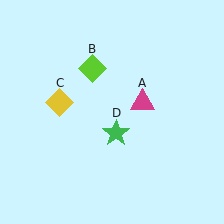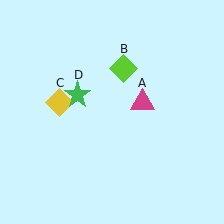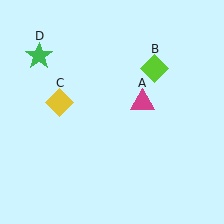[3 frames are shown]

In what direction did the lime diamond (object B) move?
The lime diamond (object B) moved right.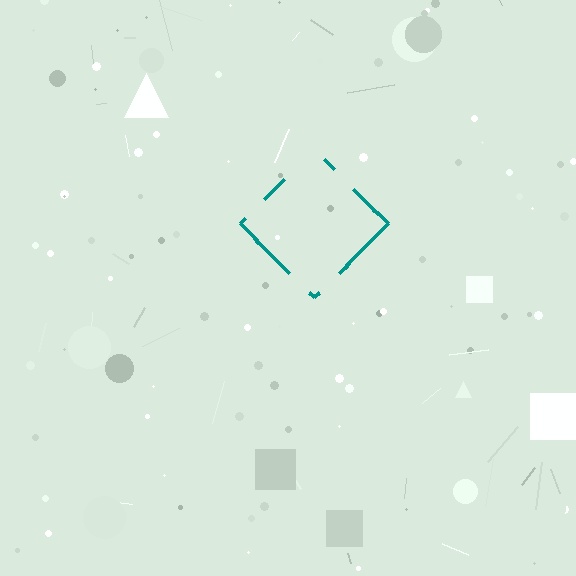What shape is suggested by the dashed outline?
The dashed outline suggests a diamond.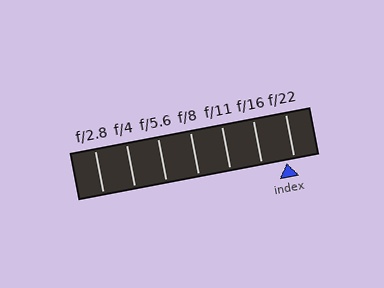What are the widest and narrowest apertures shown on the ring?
The widest aperture shown is f/2.8 and the narrowest is f/22.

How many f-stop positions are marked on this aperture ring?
There are 7 f-stop positions marked.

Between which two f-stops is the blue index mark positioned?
The index mark is between f/16 and f/22.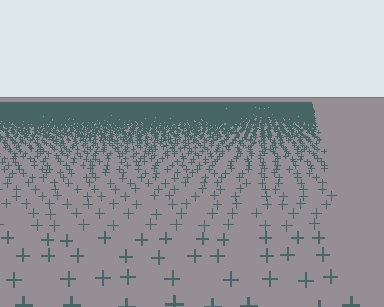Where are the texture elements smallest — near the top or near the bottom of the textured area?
Near the top.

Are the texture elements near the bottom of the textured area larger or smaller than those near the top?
Larger. Near the bottom, elements are closer to the viewer and appear at a bigger on-screen size.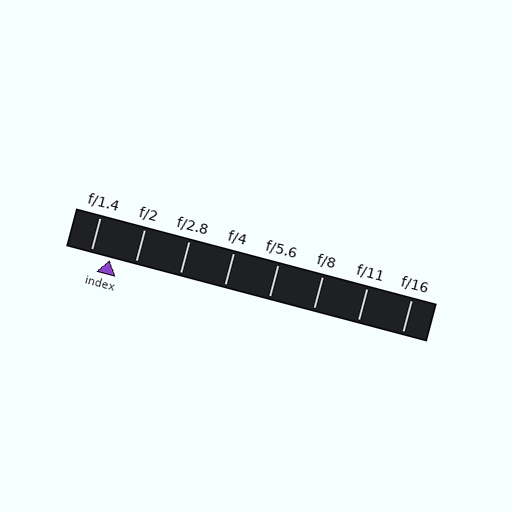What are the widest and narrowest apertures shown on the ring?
The widest aperture shown is f/1.4 and the narrowest is f/16.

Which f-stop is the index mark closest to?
The index mark is closest to f/1.4.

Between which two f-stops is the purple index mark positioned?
The index mark is between f/1.4 and f/2.